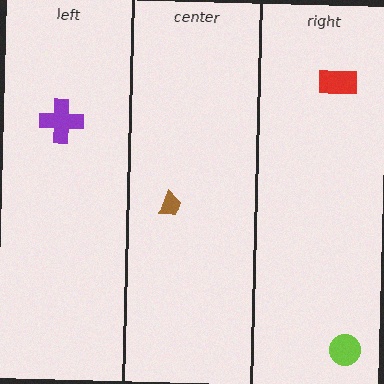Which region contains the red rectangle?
The right region.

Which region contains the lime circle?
The right region.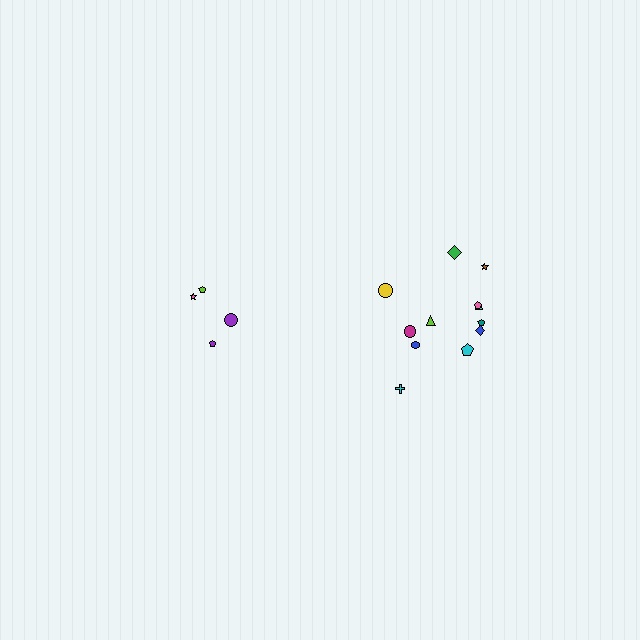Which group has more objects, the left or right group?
The right group.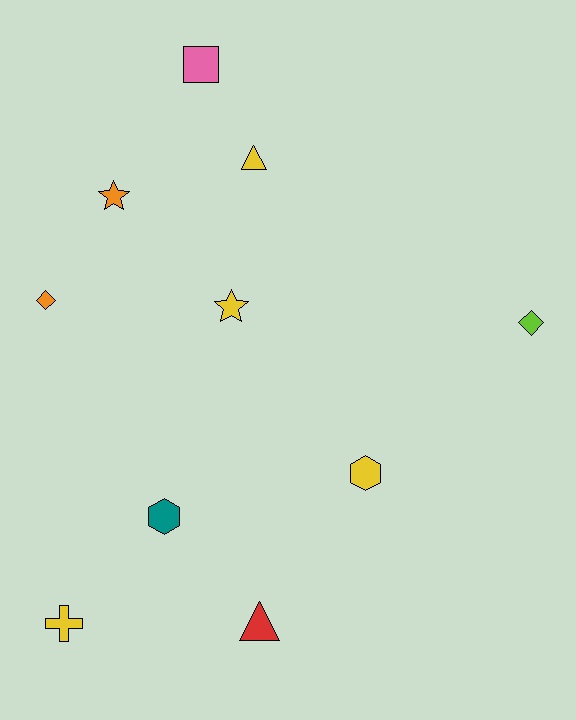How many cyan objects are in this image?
There are no cyan objects.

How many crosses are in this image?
There is 1 cross.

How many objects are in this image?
There are 10 objects.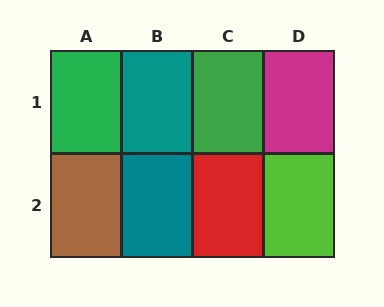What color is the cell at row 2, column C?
Red.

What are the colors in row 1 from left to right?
Green, teal, green, magenta.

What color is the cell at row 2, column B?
Teal.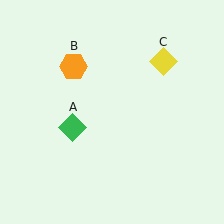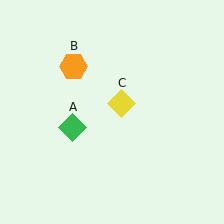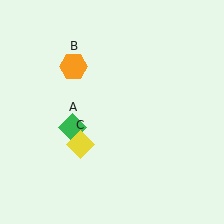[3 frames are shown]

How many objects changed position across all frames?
1 object changed position: yellow diamond (object C).